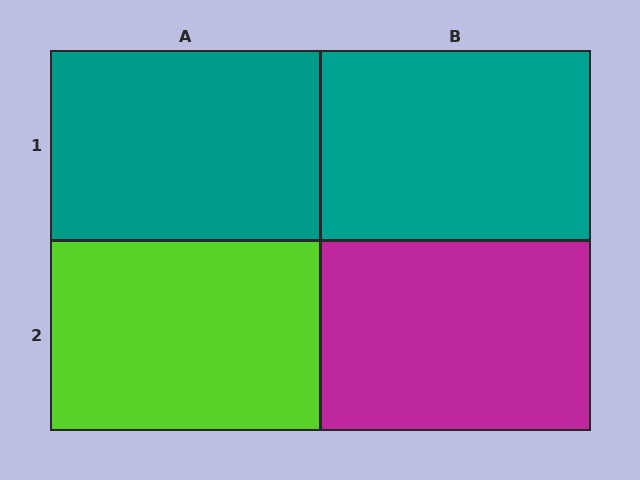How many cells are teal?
2 cells are teal.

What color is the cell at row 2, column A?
Lime.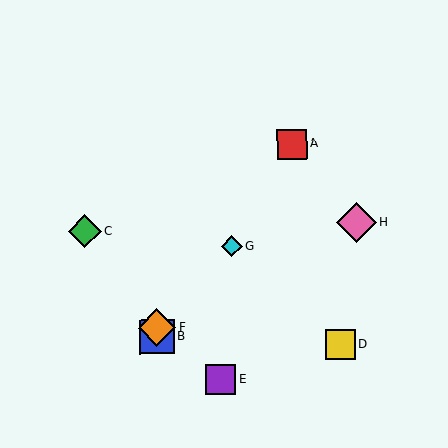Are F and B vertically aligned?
Yes, both are at x≈157.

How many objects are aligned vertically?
2 objects (B, F) are aligned vertically.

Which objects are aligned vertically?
Objects B, F are aligned vertically.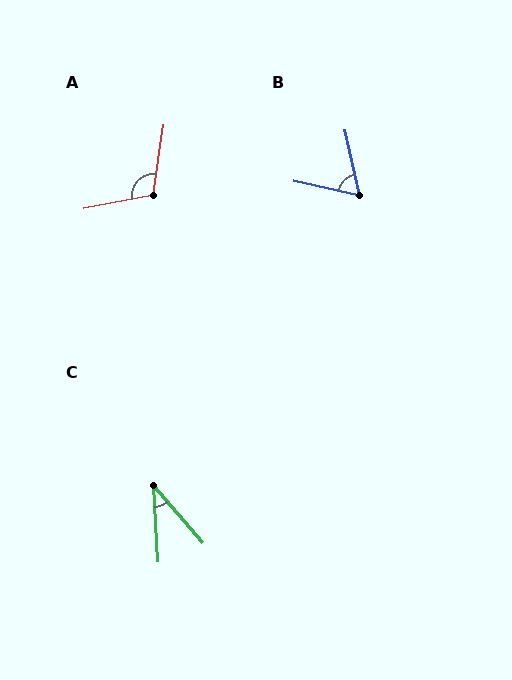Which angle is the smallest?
C, at approximately 37 degrees.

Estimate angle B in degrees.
Approximately 65 degrees.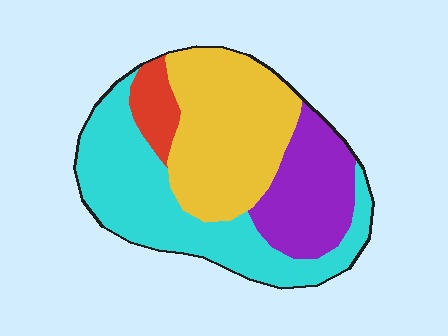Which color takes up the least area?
Red, at roughly 5%.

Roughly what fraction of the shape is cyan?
Cyan takes up about three eighths (3/8) of the shape.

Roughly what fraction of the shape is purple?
Purple takes up about one fifth (1/5) of the shape.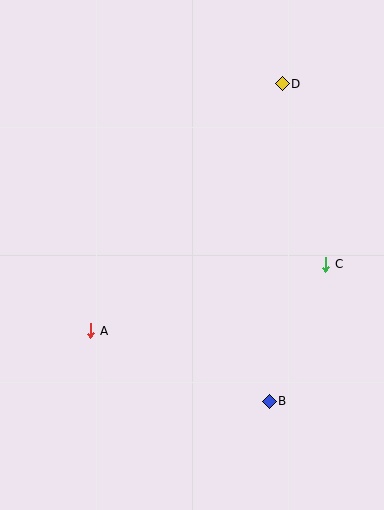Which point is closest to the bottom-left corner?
Point A is closest to the bottom-left corner.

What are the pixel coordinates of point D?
Point D is at (282, 84).